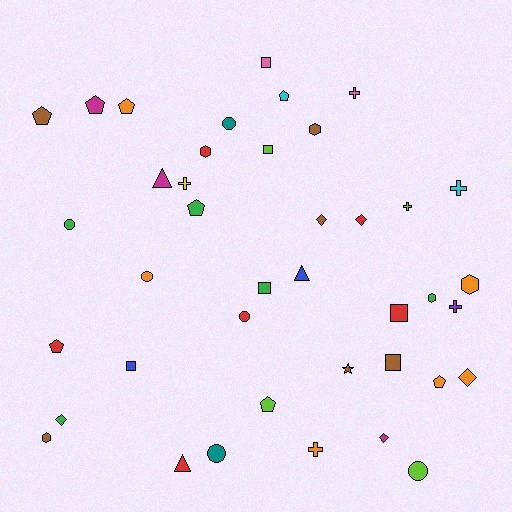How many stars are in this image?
There is 1 star.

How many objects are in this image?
There are 40 objects.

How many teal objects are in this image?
There are 2 teal objects.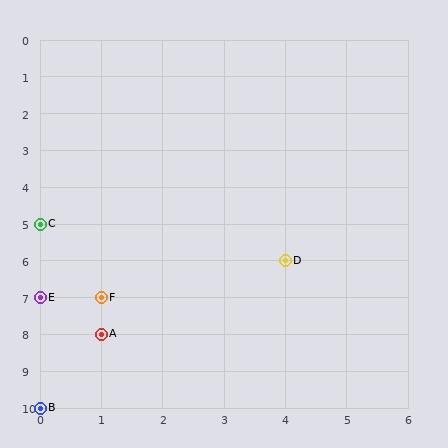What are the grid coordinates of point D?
Point D is at grid coordinates (4, 6).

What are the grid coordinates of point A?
Point A is at grid coordinates (1, 8).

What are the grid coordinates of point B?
Point B is at grid coordinates (0, 10).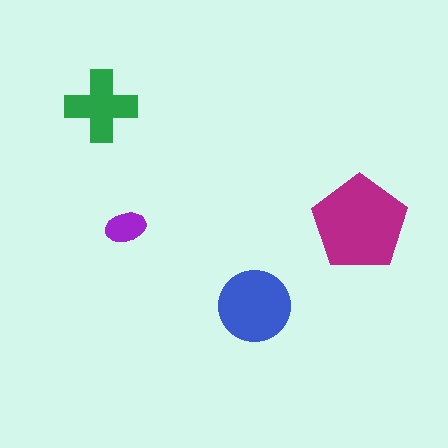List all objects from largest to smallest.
The magenta pentagon, the blue circle, the green cross, the purple ellipse.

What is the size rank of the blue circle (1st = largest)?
2nd.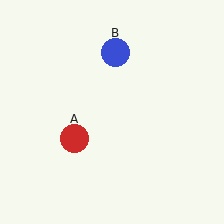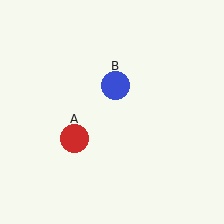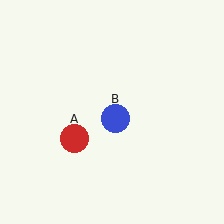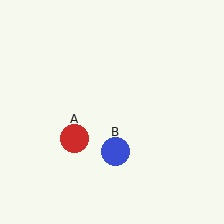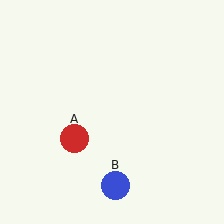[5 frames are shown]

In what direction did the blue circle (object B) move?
The blue circle (object B) moved down.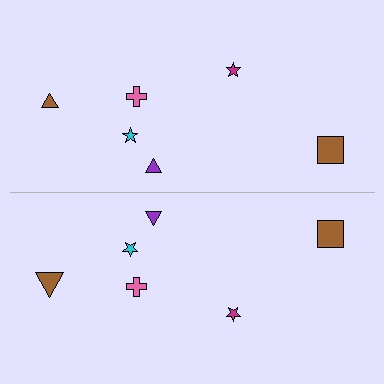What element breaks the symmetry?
The brown triangle on the bottom side has a different size than its mirror counterpart.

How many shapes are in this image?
There are 12 shapes in this image.